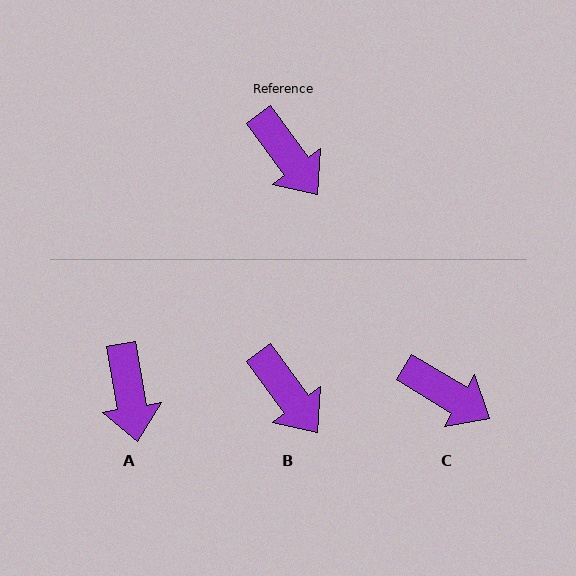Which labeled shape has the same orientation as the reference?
B.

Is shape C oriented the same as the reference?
No, it is off by about 22 degrees.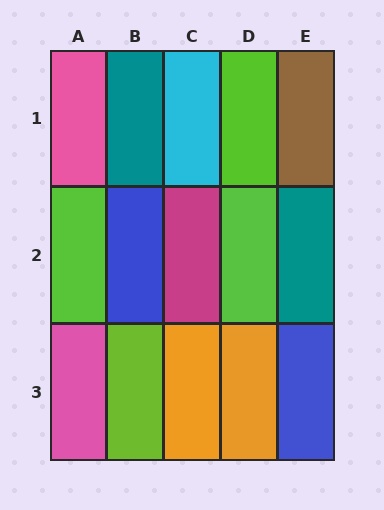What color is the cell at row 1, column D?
Lime.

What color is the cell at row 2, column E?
Teal.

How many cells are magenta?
1 cell is magenta.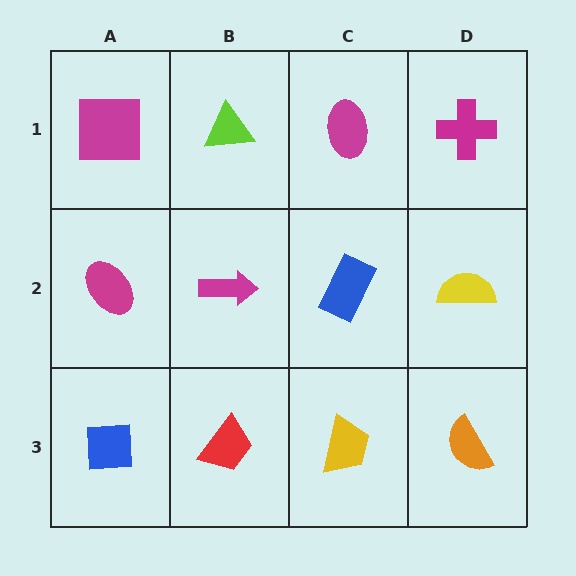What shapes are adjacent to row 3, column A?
A magenta ellipse (row 2, column A), a red trapezoid (row 3, column B).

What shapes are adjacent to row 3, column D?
A yellow semicircle (row 2, column D), a yellow trapezoid (row 3, column C).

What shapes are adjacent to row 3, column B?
A magenta arrow (row 2, column B), a blue square (row 3, column A), a yellow trapezoid (row 3, column C).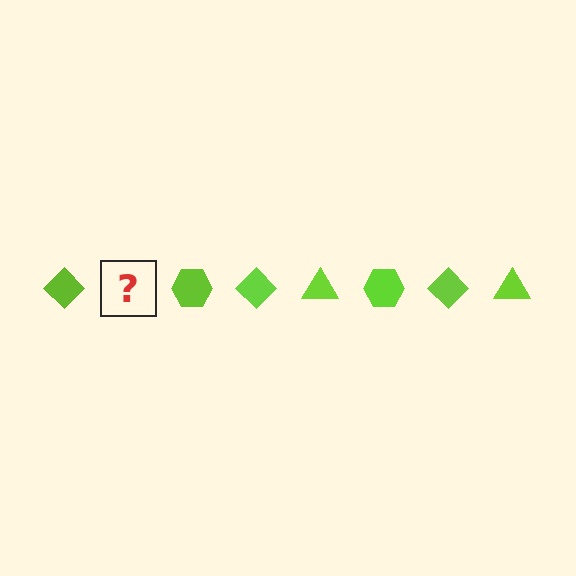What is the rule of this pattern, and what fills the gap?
The rule is that the pattern cycles through diamond, triangle, hexagon shapes in lime. The gap should be filled with a lime triangle.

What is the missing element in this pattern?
The missing element is a lime triangle.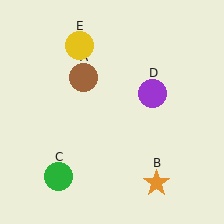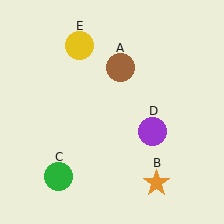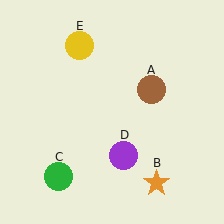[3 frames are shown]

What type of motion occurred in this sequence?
The brown circle (object A), purple circle (object D) rotated clockwise around the center of the scene.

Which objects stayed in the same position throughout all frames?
Orange star (object B) and green circle (object C) and yellow circle (object E) remained stationary.